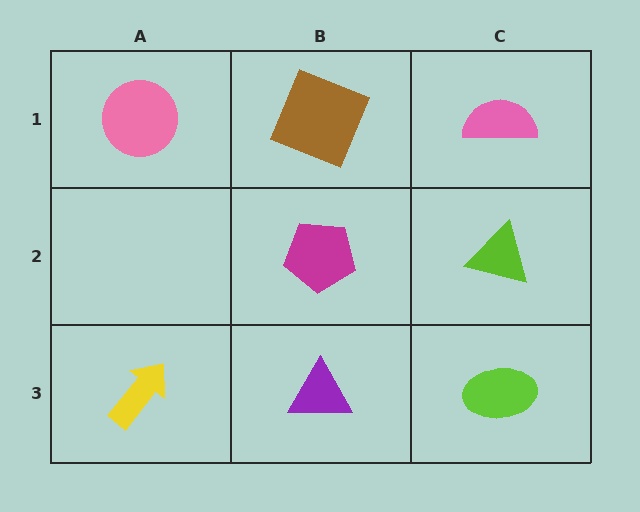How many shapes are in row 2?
2 shapes.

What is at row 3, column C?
A lime ellipse.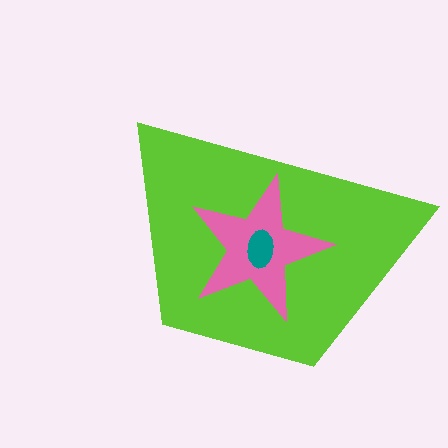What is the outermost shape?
The lime trapezoid.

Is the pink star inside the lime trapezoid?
Yes.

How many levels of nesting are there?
3.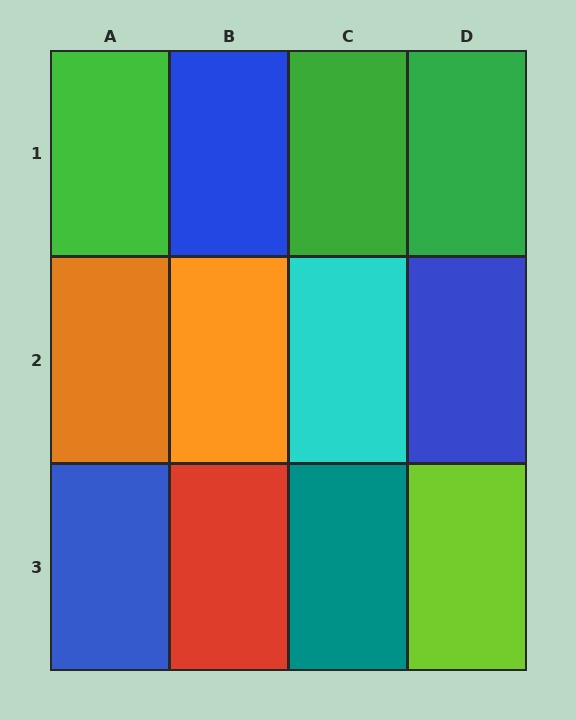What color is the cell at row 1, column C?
Green.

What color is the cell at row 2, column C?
Cyan.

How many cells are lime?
1 cell is lime.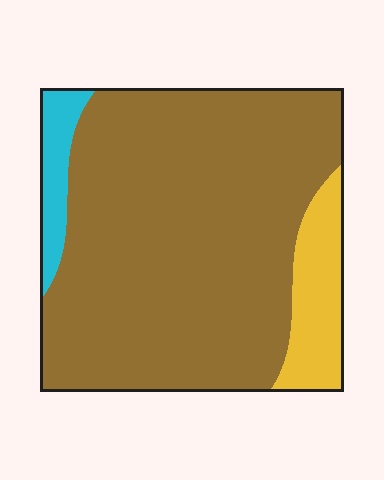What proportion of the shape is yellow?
Yellow takes up about one eighth (1/8) of the shape.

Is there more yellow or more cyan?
Yellow.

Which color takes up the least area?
Cyan, at roughly 5%.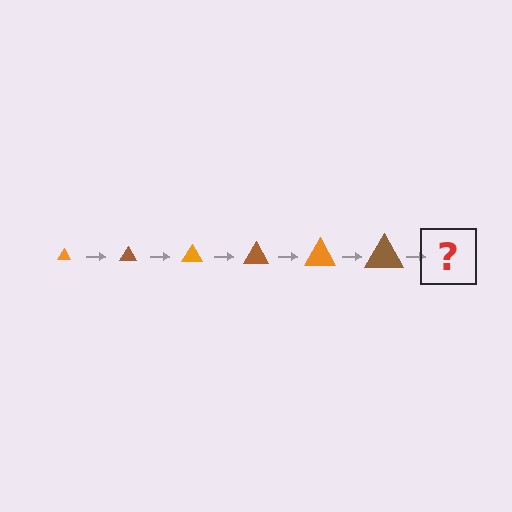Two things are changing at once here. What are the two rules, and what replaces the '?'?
The two rules are that the triangle grows larger each step and the color cycles through orange and brown. The '?' should be an orange triangle, larger than the previous one.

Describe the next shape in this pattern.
It should be an orange triangle, larger than the previous one.